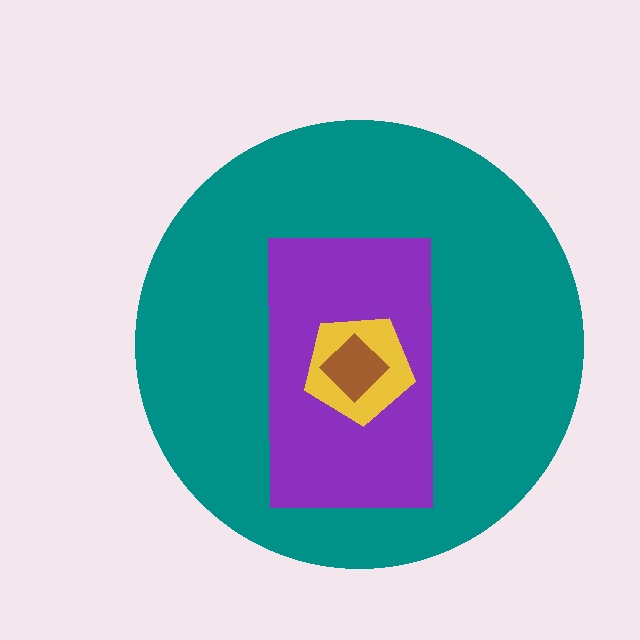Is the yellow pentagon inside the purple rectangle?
Yes.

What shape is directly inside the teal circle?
The purple rectangle.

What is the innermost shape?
The brown diamond.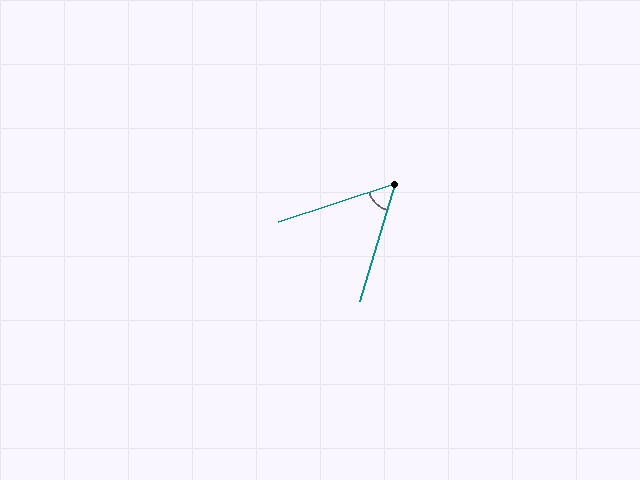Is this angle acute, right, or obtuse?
It is acute.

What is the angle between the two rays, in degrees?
Approximately 55 degrees.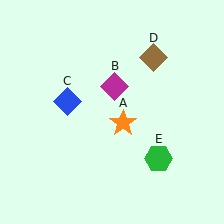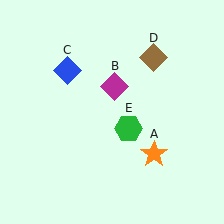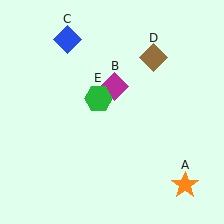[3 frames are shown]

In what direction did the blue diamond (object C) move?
The blue diamond (object C) moved up.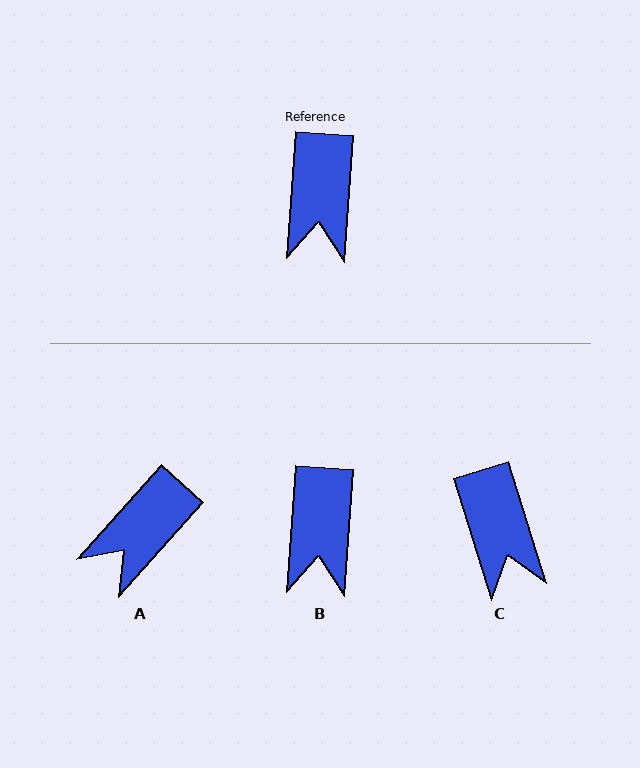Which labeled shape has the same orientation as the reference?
B.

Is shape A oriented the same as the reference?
No, it is off by about 38 degrees.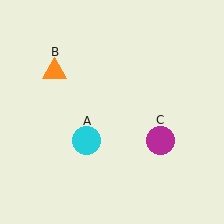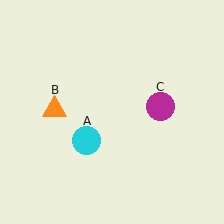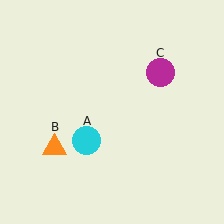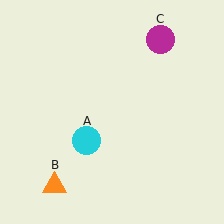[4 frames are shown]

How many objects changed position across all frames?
2 objects changed position: orange triangle (object B), magenta circle (object C).